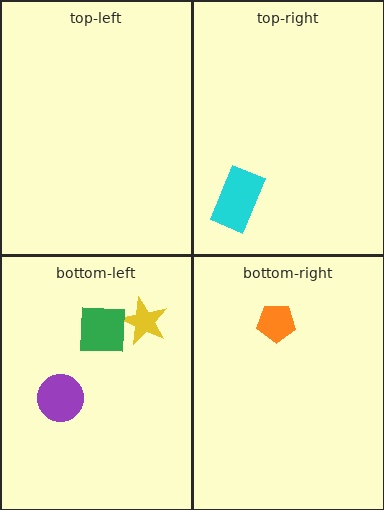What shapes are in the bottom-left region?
The purple circle, the yellow star, the green square.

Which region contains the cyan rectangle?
The top-right region.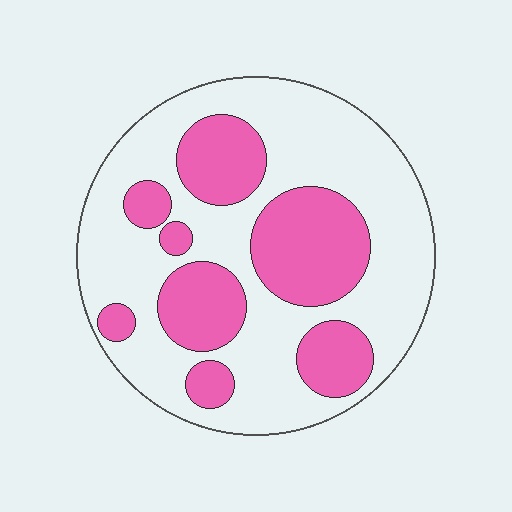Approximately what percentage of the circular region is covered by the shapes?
Approximately 35%.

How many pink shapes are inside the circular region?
8.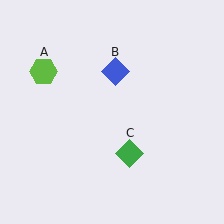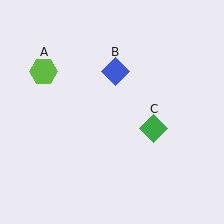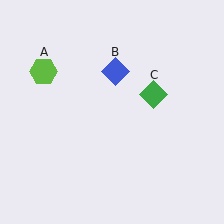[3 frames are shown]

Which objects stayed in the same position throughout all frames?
Lime hexagon (object A) and blue diamond (object B) remained stationary.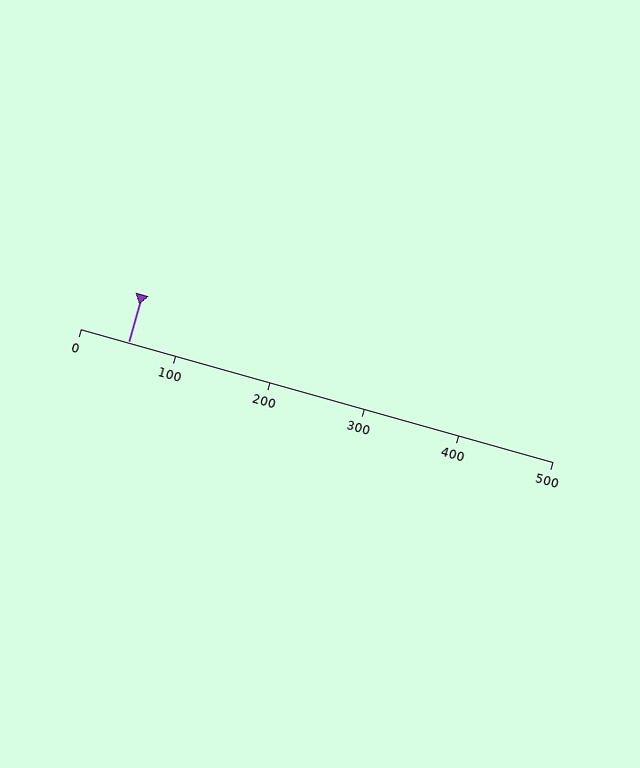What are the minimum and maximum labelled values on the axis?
The axis runs from 0 to 500.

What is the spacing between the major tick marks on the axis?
The major ticks are spaced 100 apart.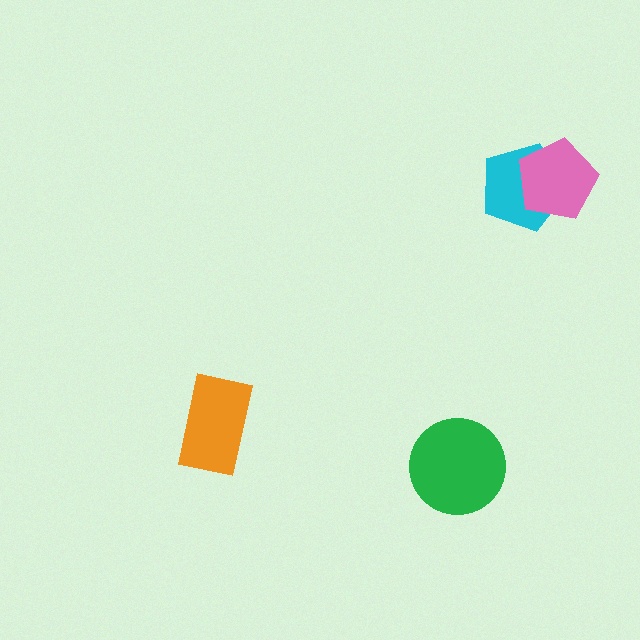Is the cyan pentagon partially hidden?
Yes, it is partially covered by another shape.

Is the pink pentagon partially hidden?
No, no other shape covers it.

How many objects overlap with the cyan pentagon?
1 object overlaps with the cyan pentagon.